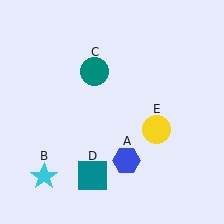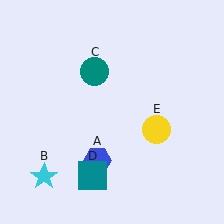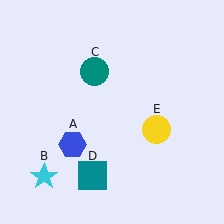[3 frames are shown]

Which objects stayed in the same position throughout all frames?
Cyan star (object B) and teal circle (object C) and teal square (object D) and yellow circle (object E) remained stationary.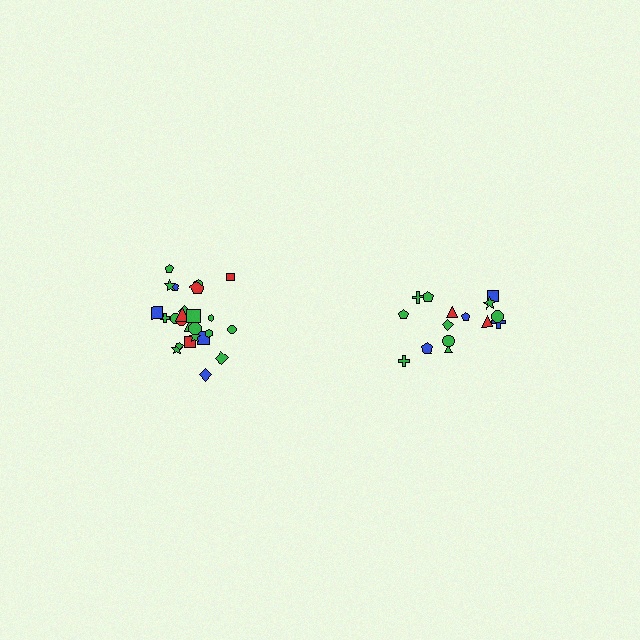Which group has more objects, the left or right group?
The left group.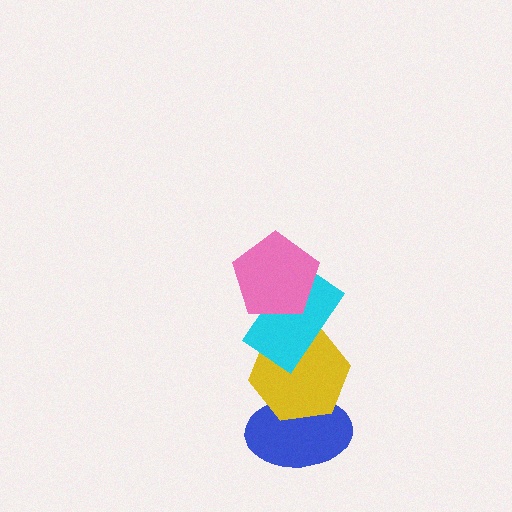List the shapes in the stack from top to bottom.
From top to bottom: the pink pentagon, the cyan rectangle, the yellow hexagon, the blue ellipse.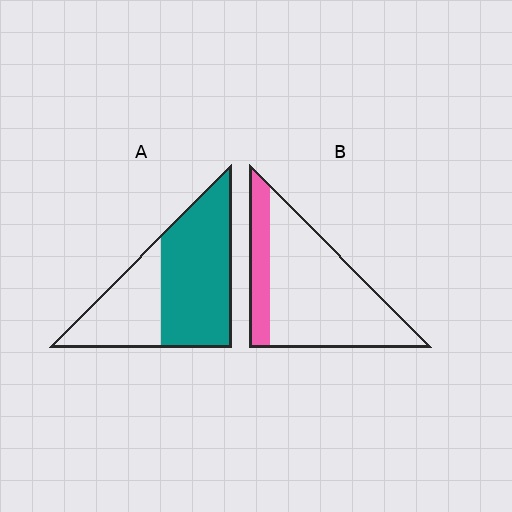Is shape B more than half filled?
No.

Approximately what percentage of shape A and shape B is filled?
A is approximately 60% and B is approximately 20%.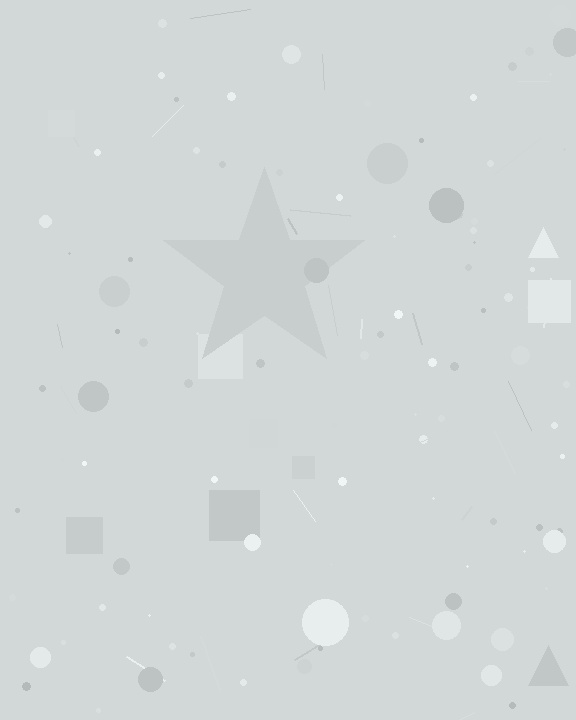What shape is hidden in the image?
A star is hidden in the image.